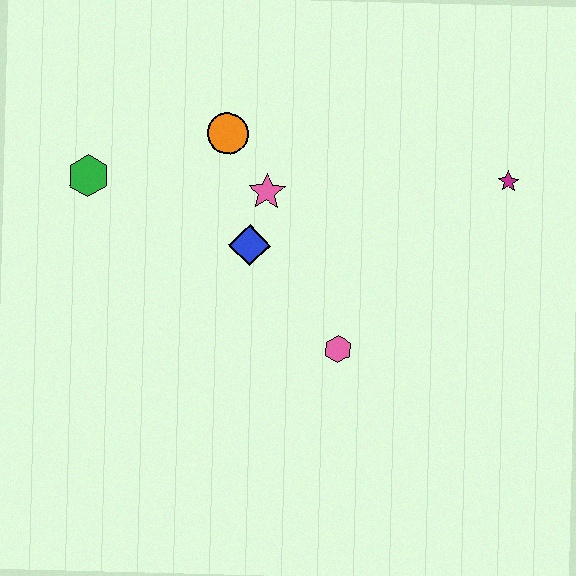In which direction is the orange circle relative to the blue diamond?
The orange circle is above the blue diamond.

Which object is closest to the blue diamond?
The pink star is closest to the blue diamond.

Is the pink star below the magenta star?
Yes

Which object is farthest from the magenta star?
The green hexagon is farthest from the magenta star.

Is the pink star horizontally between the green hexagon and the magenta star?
Yes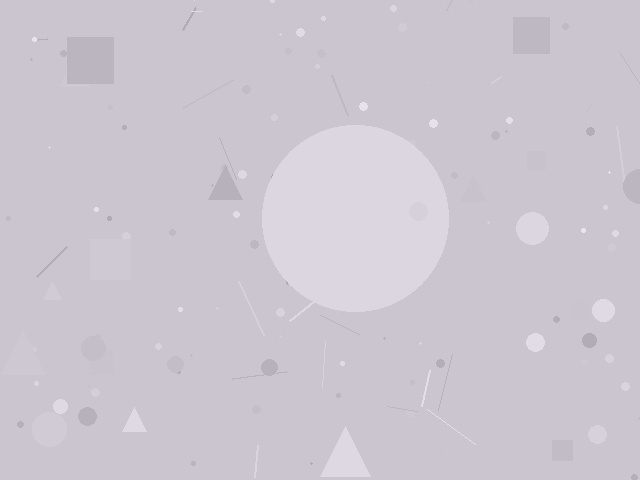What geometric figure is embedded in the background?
A circle is embedded in the background.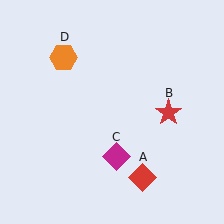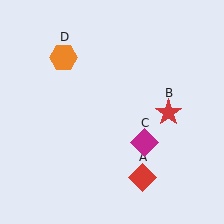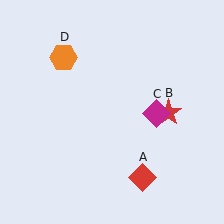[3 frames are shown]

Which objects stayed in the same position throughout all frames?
Red diamond (object A) and red star (object B) and orange hexagon (object D) remained stationary.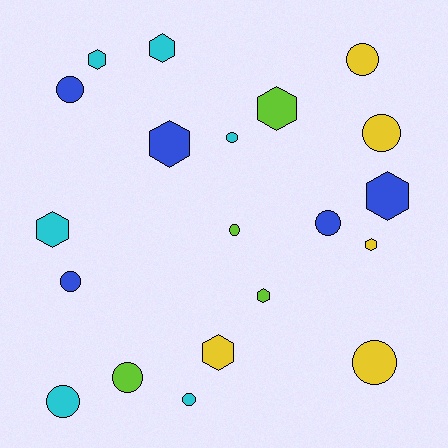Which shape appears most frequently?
Circle, with 11 objects.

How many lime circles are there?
There are 2 lime circles.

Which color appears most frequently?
Cyan, with 6 objects.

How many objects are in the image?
There are 20 objects.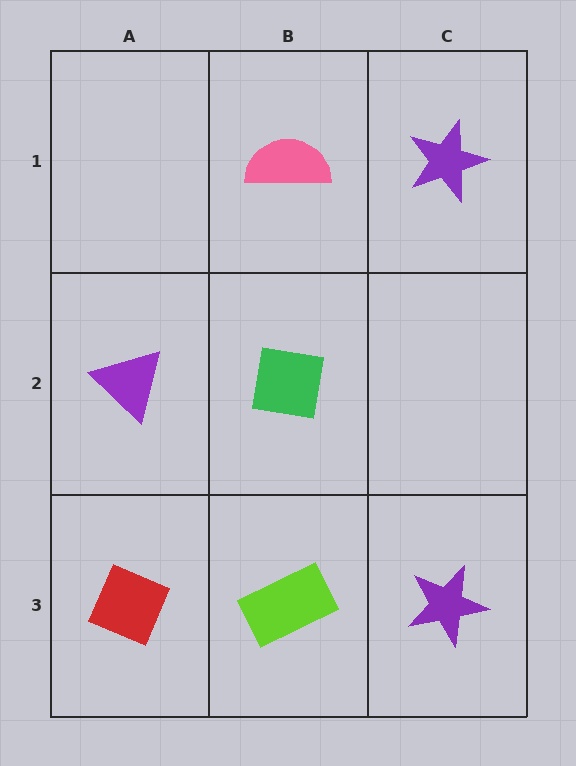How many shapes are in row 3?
3 shapes.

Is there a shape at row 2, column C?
No, that cell is empty.